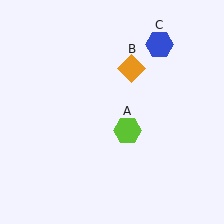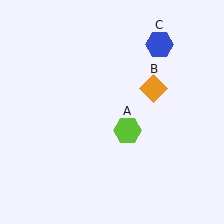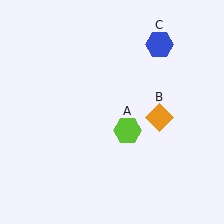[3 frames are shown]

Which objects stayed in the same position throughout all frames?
Lime hexagon (object A) and blue hexagon (object C) remained stationary.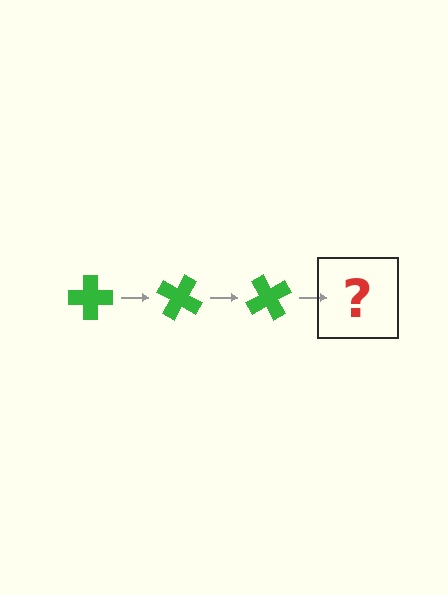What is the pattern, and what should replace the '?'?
The pattern is that the cross rotates 30 degrees each step. The '?' should be a green cross rotated 90 degrees.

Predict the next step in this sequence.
The next step is a green cross rotated 90 degrees.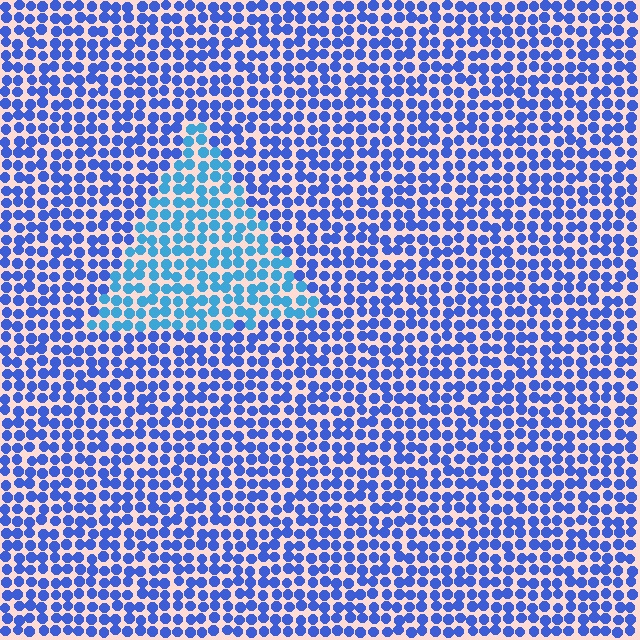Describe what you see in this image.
The image is filled with small blue elements in a uniform arrangement. A triangle-shaped region is visible where the elements are tinted to a slightly different hue, forming a subtle color boundary.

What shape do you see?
I see a triangle.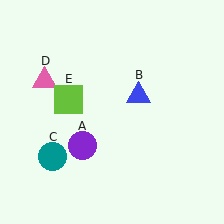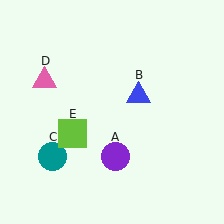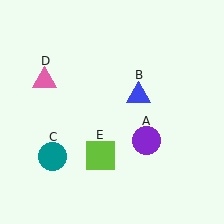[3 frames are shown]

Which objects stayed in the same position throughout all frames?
Blue triangle (object B) and teal circle (object C) and pink triangle (object D) remained stationary.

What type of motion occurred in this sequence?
The purple circle (object A), lime square (object E) rotated counterclockwise around the center of the scene.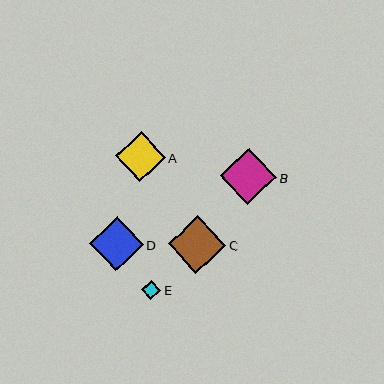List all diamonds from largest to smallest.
From largest to smallest: C, B, D, A, E.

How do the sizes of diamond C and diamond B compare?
Diamond C and diamond B are approximately the same size.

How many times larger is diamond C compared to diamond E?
Diamond C is approximately 3.1 times the size of diamond E.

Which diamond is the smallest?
Diamond E is the smallest with a size of approximately 19 pixels.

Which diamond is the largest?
Diamond C is the largest with a size of approximately 58 pixels.